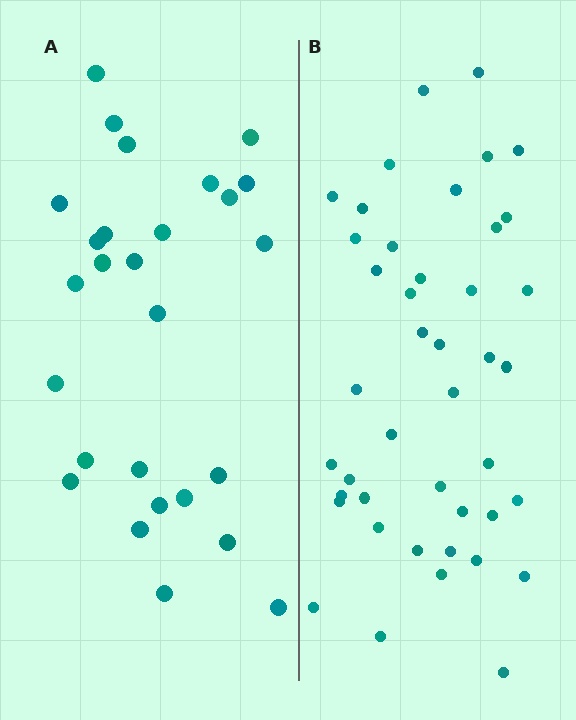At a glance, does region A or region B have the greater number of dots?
Region B (the right region) has more dots.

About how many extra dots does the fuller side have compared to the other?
Region B has approximately 15 more dots than region A.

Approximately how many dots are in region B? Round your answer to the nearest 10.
About 40 dots. (The exact count is 43, which rounds to 40.)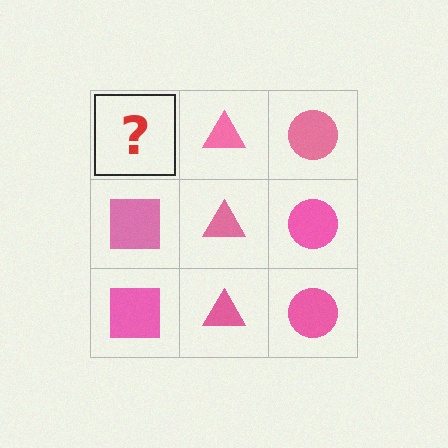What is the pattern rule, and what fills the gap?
The rule is that each column has a consistent shape. The gap should be filled with a pink square.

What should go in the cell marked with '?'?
The missing cell should contain a pink square.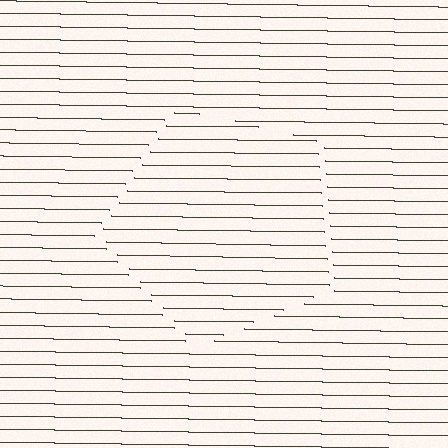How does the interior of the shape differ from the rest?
The interior of the shape contains the same grating, shifted by half a period — the contour is defined by the phase discontinuity where line-ends from the inner and outer gratings abut.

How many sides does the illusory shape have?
5 sides — the line-ends trace a pentagon.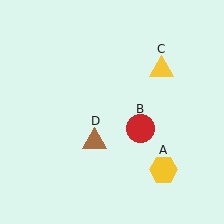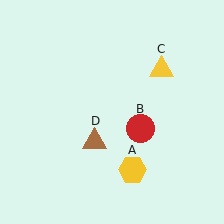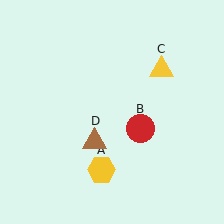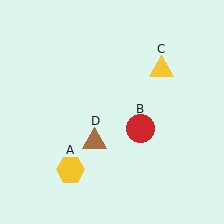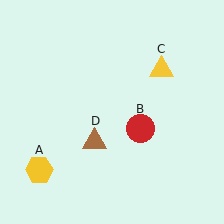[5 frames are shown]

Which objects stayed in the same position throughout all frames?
Red circle (object B) and yellow triangle (object C) and brown triangle (object D) remained stationary.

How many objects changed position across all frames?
1 object changed position: yellow hexagon (object A).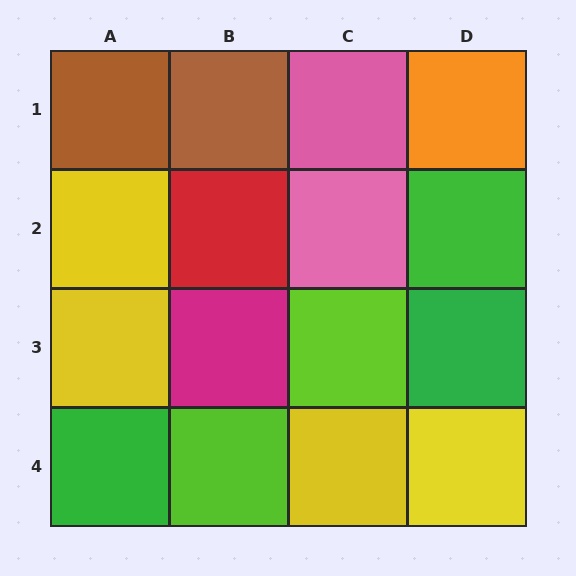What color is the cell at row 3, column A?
Yellow.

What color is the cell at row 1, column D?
Orange.